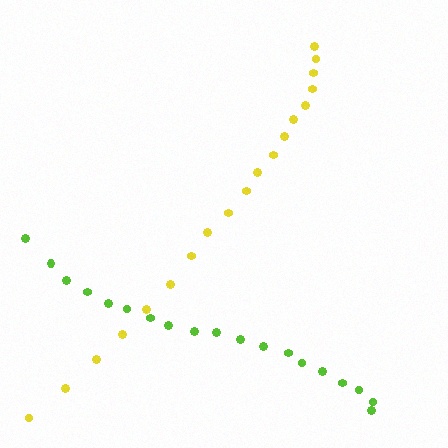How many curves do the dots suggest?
There are 2 distinct paths.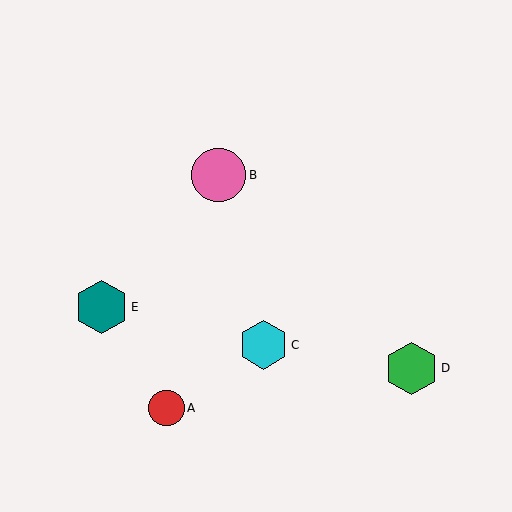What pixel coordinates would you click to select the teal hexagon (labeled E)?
Click at (102, 307) to select the teal hexagon E.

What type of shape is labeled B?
Shape B is a pink circle.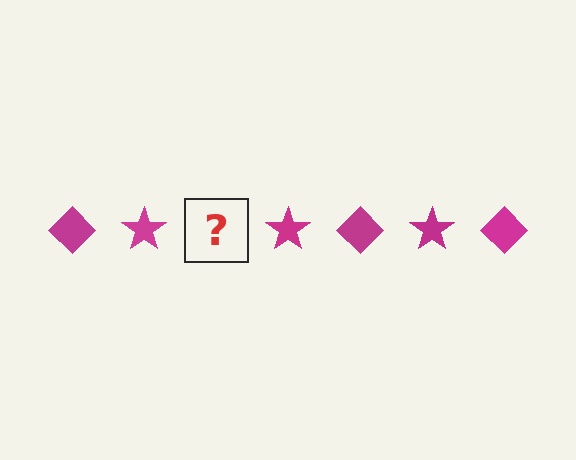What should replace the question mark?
The question mark should be replaced with a magenta diamond.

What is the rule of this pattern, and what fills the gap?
The rule is that the pattern cycles through diamond, star shapes in magenta. The gap should be filled with a magenta diamond.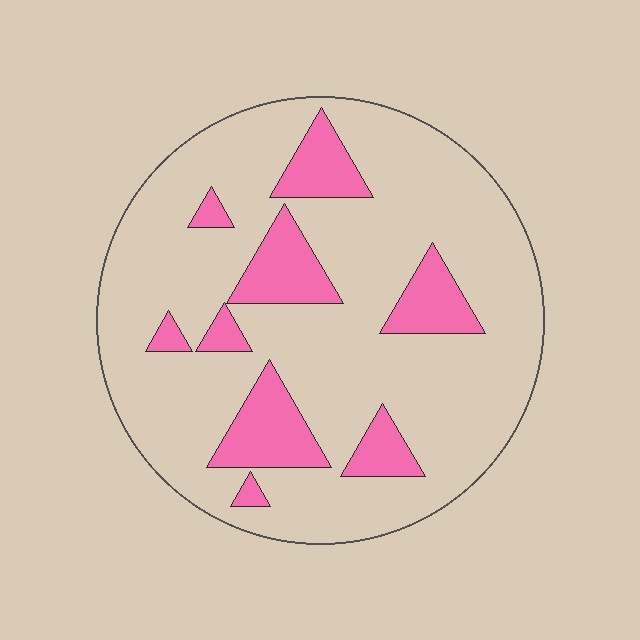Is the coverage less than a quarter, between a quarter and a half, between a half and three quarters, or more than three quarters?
Less than a quarter.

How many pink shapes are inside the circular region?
9.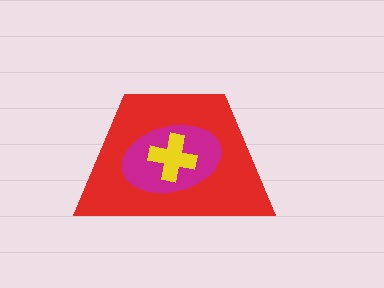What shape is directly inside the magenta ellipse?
The yellow cross.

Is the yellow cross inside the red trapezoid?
Yes.